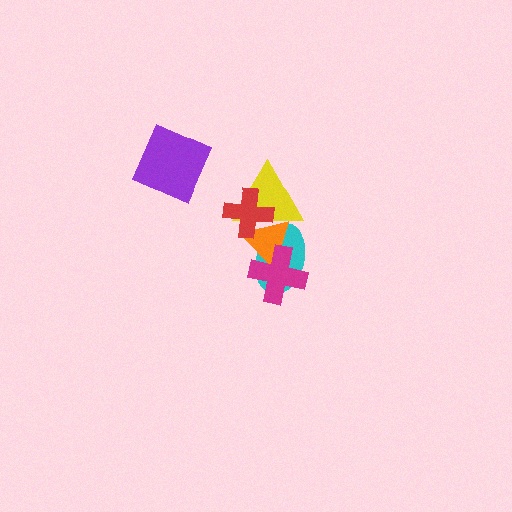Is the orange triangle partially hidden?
Yes, it is partially covered by another shape.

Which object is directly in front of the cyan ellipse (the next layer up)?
The orange triangle is directly in front of the cyan ellipse.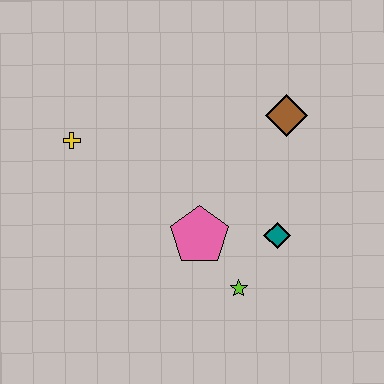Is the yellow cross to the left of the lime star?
Yes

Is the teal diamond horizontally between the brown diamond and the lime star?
Yes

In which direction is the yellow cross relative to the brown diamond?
The yellow cross is to the left of the brown diamond.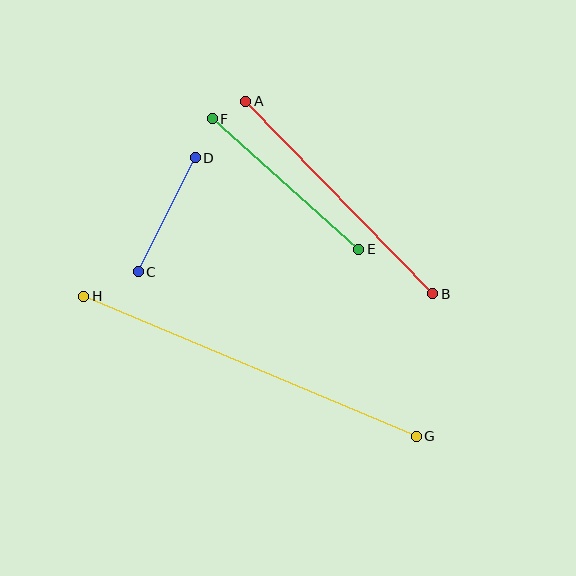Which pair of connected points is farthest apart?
Points G and H are farthest apart.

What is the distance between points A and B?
The distance is approximately 268 pixels.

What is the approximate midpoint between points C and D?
The midpoint is at approximately (167, 215) pixels.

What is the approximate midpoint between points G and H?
The midpoint is at approximately (250, 366) pixels.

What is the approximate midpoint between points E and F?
The midpoint is at approximately (285, 184) pixels.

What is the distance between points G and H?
The distance is approximately 361 pixels.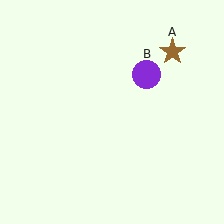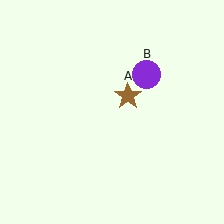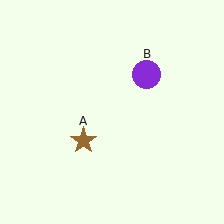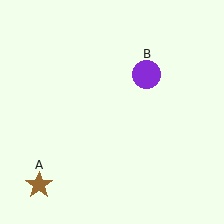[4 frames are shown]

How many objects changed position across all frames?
1 object changed position: brown star (object A).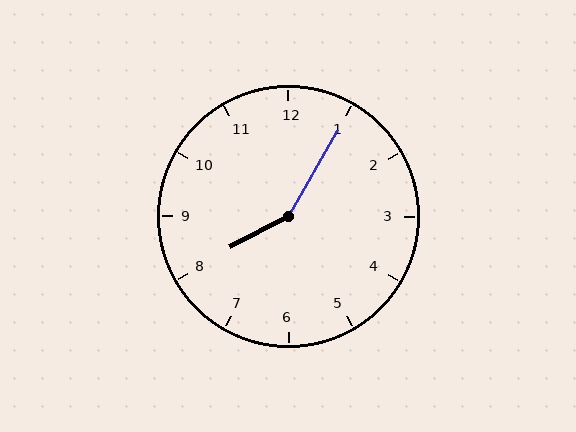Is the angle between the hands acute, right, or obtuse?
It is obtuse.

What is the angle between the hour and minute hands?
Approximately 148 degrees.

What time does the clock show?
8:05.